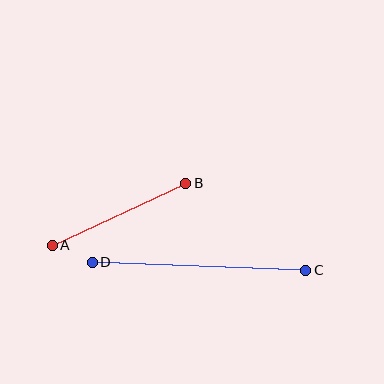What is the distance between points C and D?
The distance is approximately 214 pixels.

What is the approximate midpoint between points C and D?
The midpoint is at approximately (199, 266) pixels.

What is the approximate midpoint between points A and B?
The midpoint is at approximately (119, 214) pixels.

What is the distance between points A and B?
The distance is approximately 147 pixels.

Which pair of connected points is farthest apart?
Points C and D are farthest apart.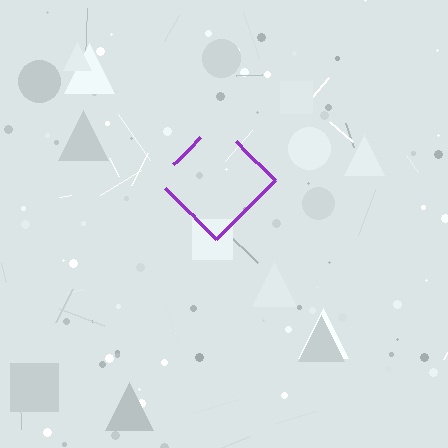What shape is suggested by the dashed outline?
The dashed outline suggests a diamond.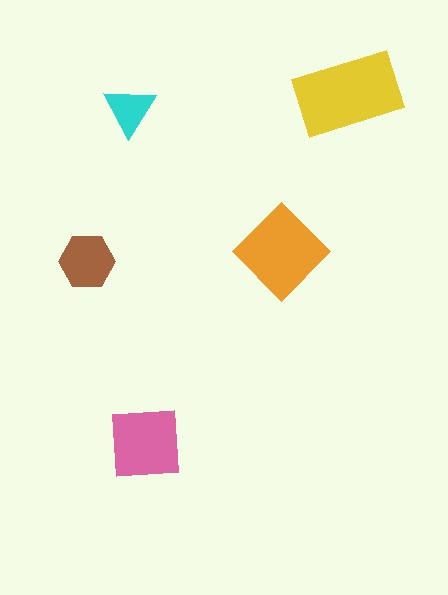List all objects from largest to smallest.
The yellow rectangle, the orange diamond, the pink square, the brown hexagon, the cyan triangle.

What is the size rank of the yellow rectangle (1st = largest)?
1st.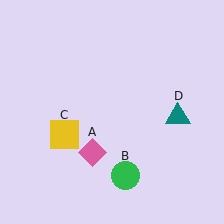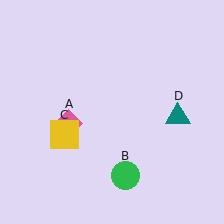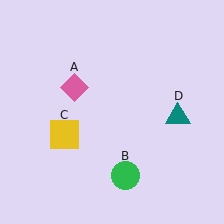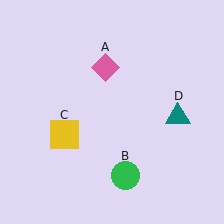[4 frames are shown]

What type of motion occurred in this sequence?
The pink diamond (object A) rotated clockwise around the center of the scene.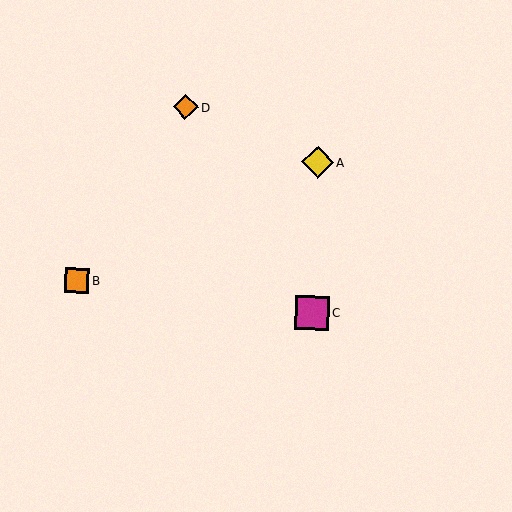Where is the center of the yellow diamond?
The center of the yellow diamond is at (318, 162).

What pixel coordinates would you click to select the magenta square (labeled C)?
Click at (312, 313) to select the magenta square C.